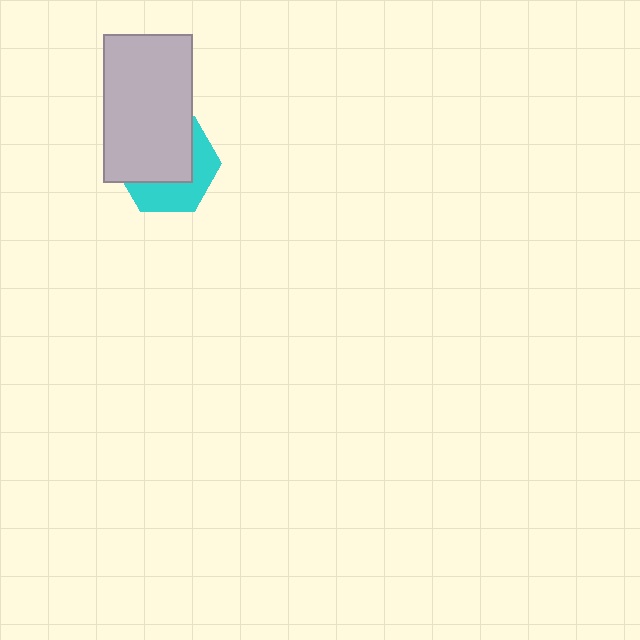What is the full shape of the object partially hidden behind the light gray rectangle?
The partially hidden object is a cyan hexagon.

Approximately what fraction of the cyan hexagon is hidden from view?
Roughly 60% of the cyan hexagon is hidden behind the light gray rectangle.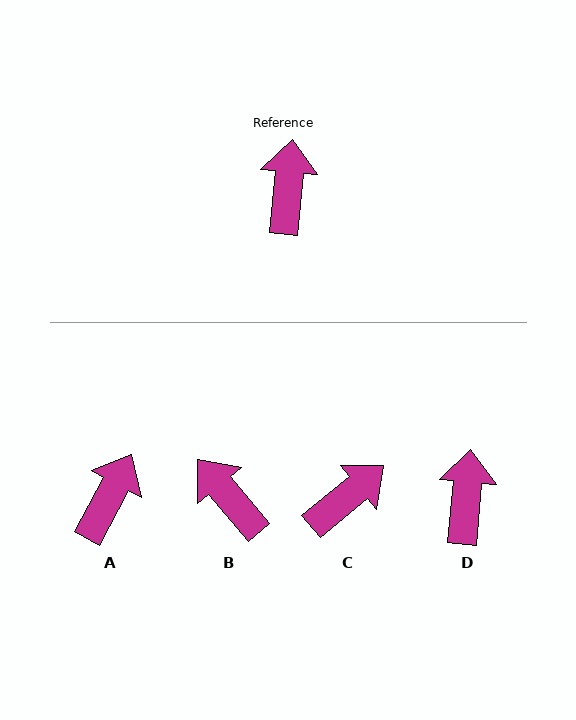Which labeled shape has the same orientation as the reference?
D.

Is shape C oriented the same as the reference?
No, it is off by about 45 degrees.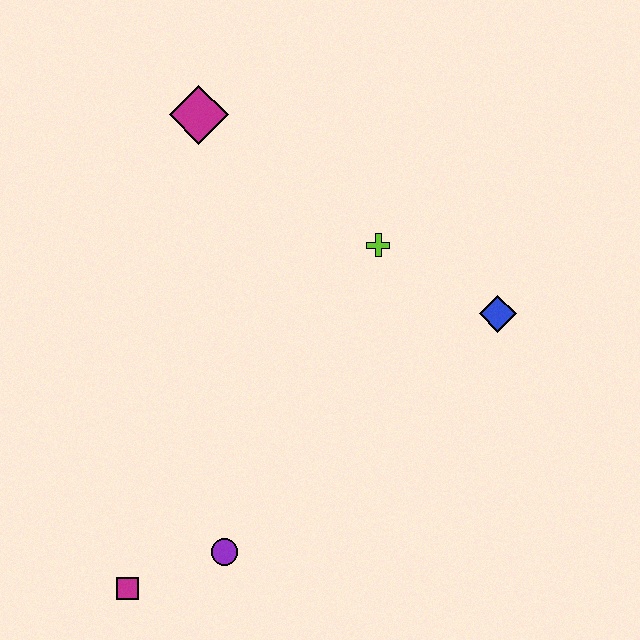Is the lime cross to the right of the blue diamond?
No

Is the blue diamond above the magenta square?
Yes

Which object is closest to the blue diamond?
The lime cross is closest to the blue diamond.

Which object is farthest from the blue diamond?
The magenta square is farthest from the blue diamond.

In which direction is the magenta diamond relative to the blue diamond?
The magenta diamond is to the left of the blue diamond.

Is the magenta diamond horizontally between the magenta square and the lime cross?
Yes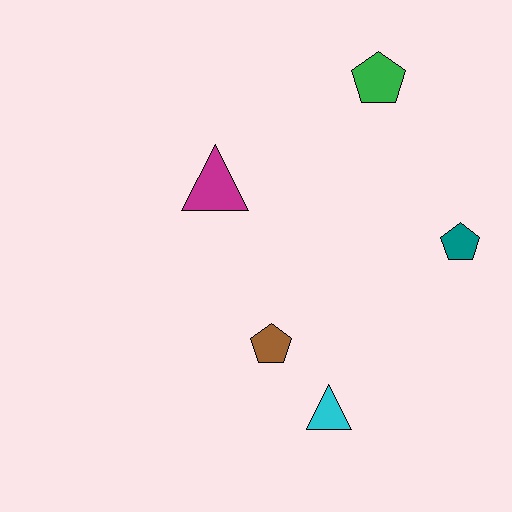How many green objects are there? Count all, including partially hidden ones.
There is 1 green object.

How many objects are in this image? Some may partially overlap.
There are 5 objects.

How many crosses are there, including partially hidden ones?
There are no crosses.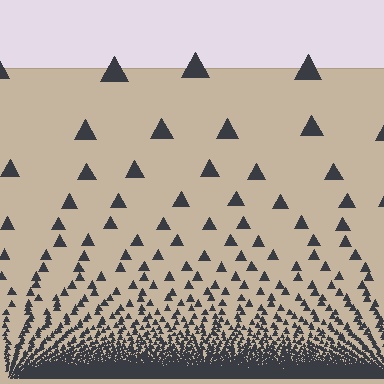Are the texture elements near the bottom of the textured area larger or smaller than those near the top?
Smaller. The gradient is inverted — elements near the bottom are smaller and denser.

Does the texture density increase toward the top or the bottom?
Density increases toward the bottom.